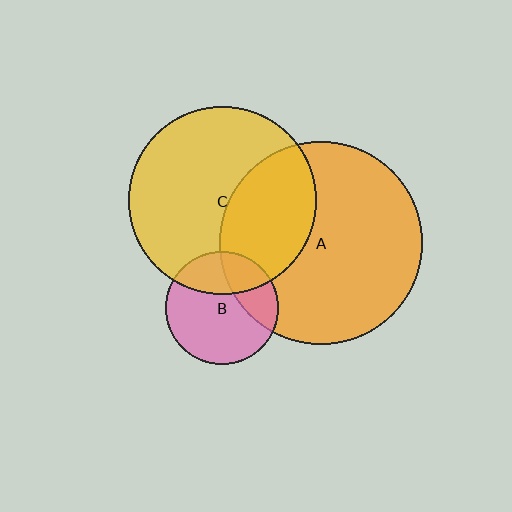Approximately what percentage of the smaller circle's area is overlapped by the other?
Approximately 30%.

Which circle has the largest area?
Circle A (orange).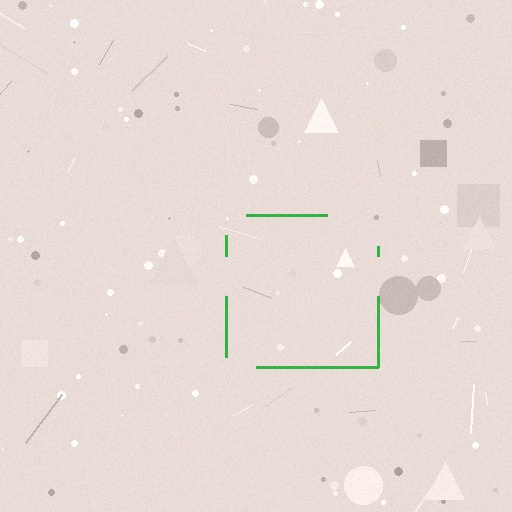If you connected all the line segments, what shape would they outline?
They would outline a square.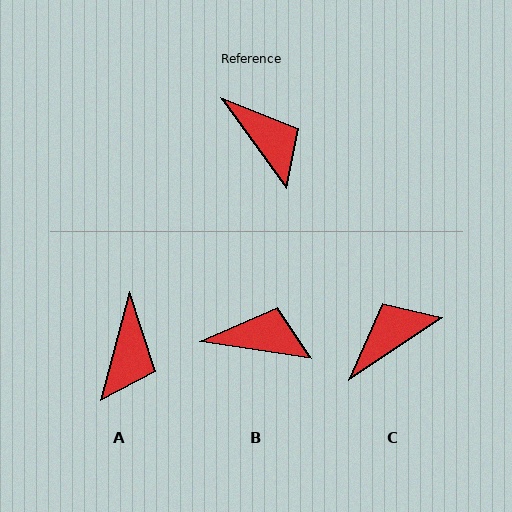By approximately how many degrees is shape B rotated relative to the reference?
Approximately 45 degrees counter-clockwise.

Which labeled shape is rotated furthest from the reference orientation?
C, about 88 degrees away.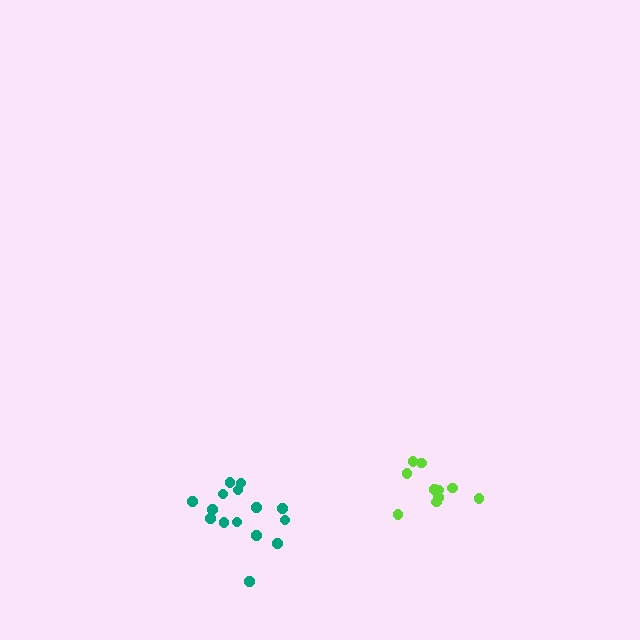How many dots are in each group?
Group 1: 10 dots, Group 2: 15 dots (25 total).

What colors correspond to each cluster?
The clusters are colored: lime, teal.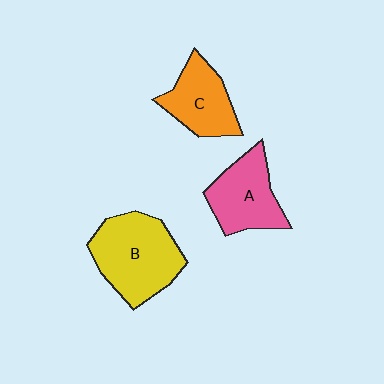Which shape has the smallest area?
Shape C (orange).